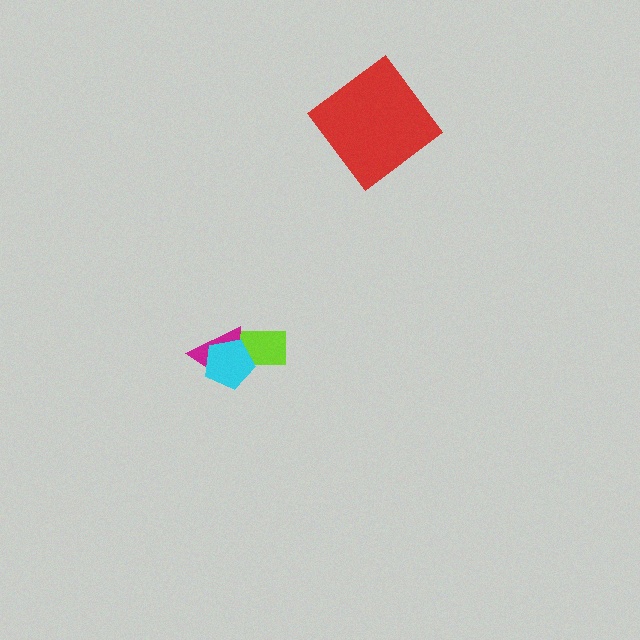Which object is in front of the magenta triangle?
The cyan pentagon is in front of the magenta triangle.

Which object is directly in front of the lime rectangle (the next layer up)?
The magenta triangle is directly in front of the lime rectangle.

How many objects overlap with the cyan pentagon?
2 objects overlap with the cyan pentagon.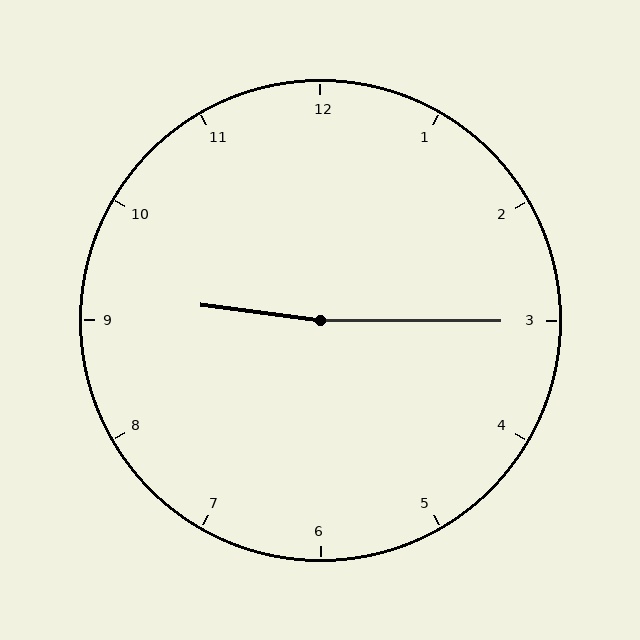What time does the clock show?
9:15.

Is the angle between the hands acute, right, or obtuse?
It is obtuse.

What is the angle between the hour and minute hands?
Approximately 172 degrees.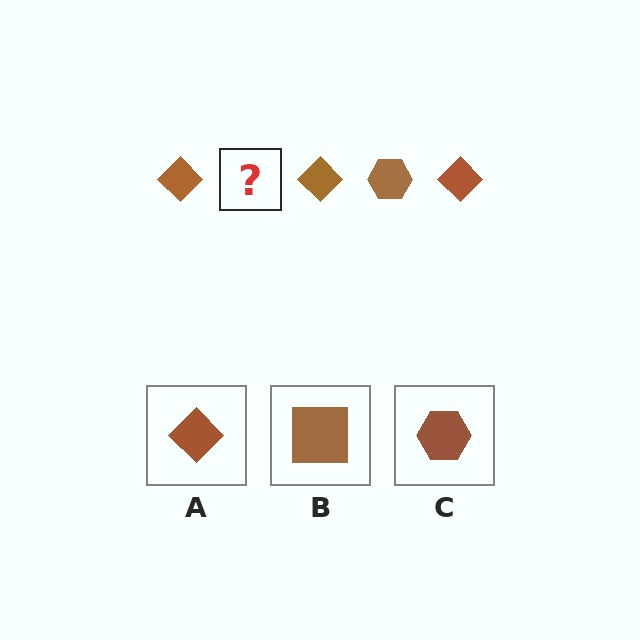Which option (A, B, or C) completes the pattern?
C.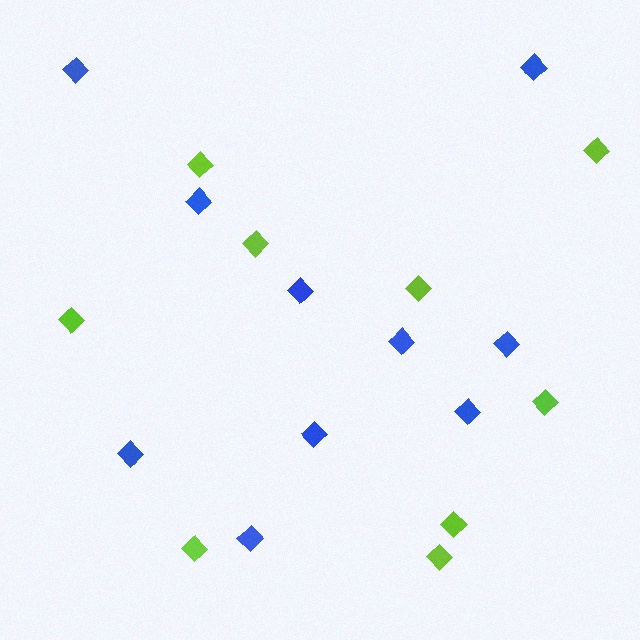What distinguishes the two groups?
There are 2 groups: one group of lime diamonds (9) and one group of blue diamonds (10).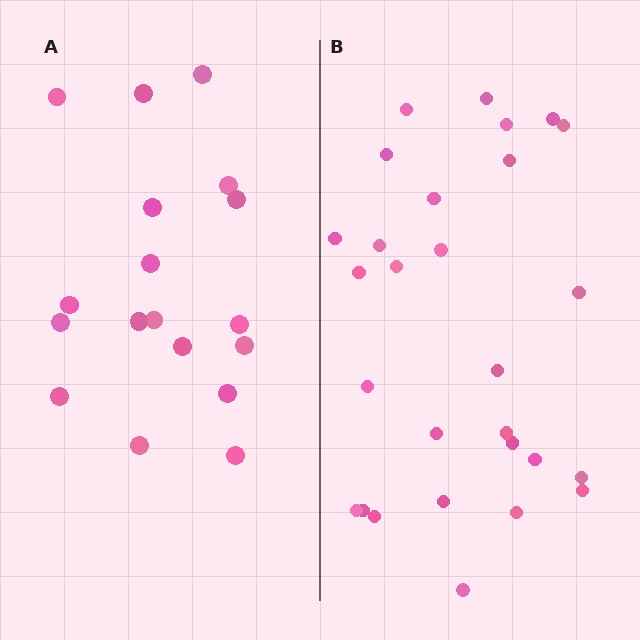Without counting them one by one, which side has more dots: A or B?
Region B (the right region) has more dots.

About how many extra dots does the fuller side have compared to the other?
Region B has roughly 10 or so more dots than region A.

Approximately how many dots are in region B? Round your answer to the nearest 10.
About 30 dots. (The exact count is 28, which rounds to 30.)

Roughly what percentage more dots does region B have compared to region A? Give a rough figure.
About 55% more.